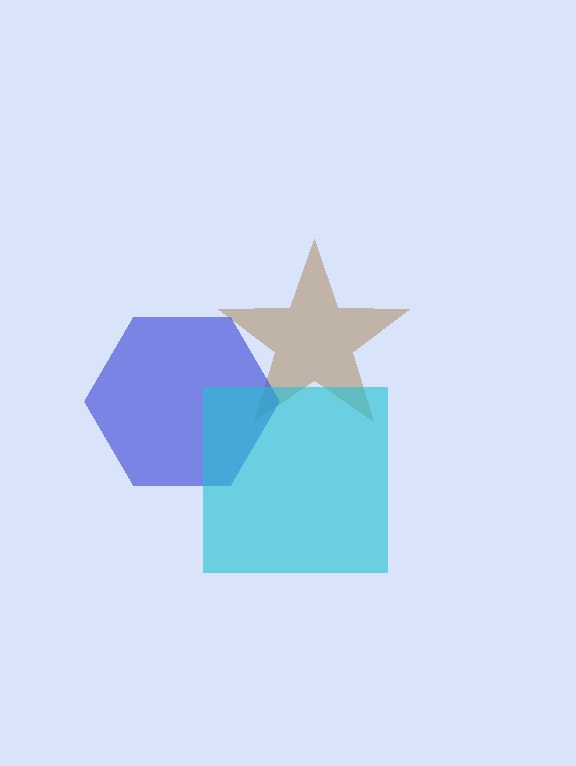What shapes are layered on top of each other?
The layered shapes are: a brown star, a blue hexagon, a cyan square.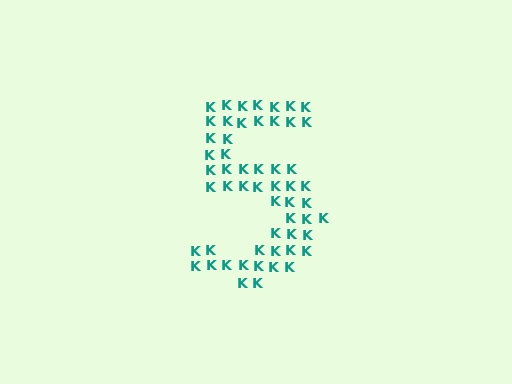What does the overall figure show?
The overall figure shows the digit 5.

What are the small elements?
The small elements are letter K's.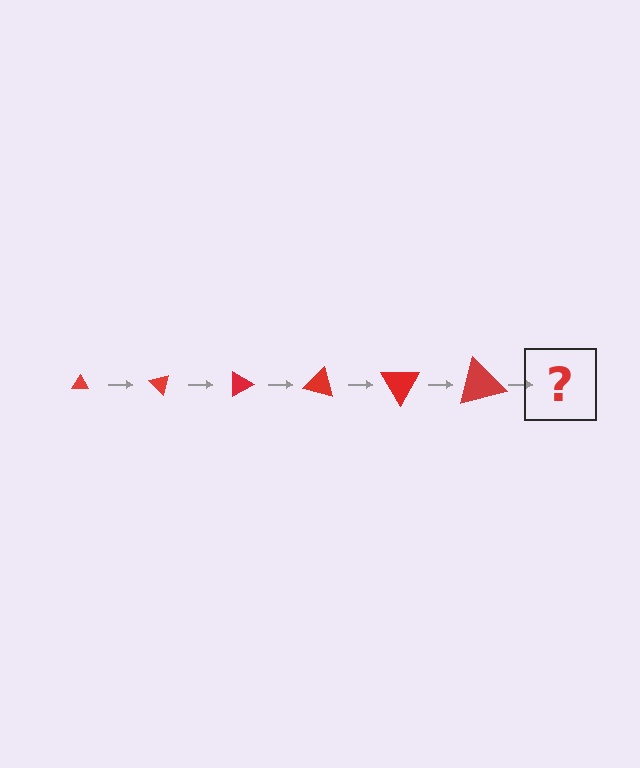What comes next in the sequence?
The next element should be a triangle, larger than the previous one and rotated 270 degrees from the start.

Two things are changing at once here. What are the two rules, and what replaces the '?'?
The two rules are that the triangle grows larger each step and it rotates 45 degrees each step. The '?' should be a triangle, larger than the previous one and rotated 270 degrees from the start.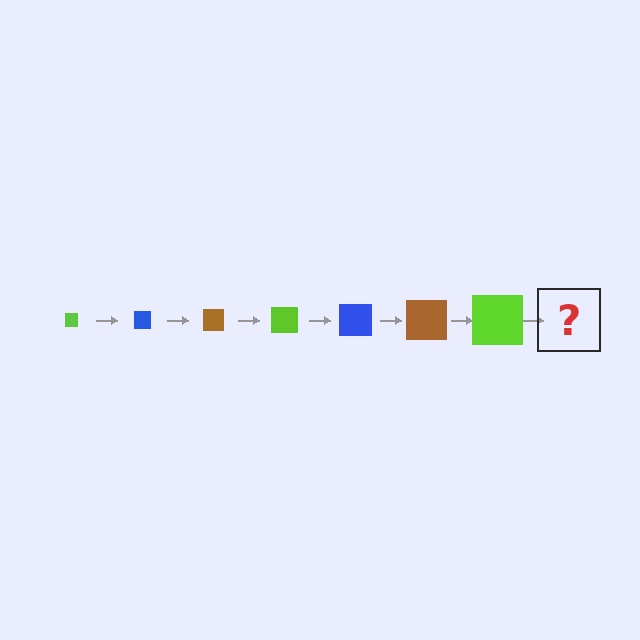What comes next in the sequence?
The next element should be a blue square, larger than the previous one.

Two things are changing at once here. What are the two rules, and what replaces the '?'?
The two rules are that the square grows larger each step and the color cycles through lime, blue, and brown. The '?' should be a blue square, larger than the previous one.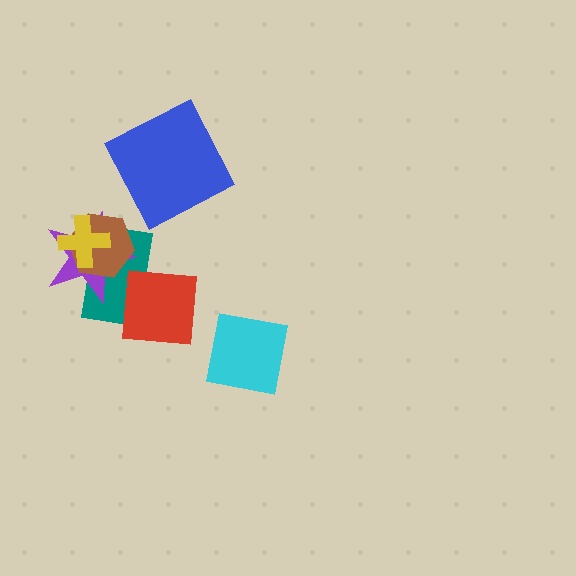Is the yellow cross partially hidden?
No, no other shape covers it.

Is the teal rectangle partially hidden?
Yes, it is partially covered by another shape.